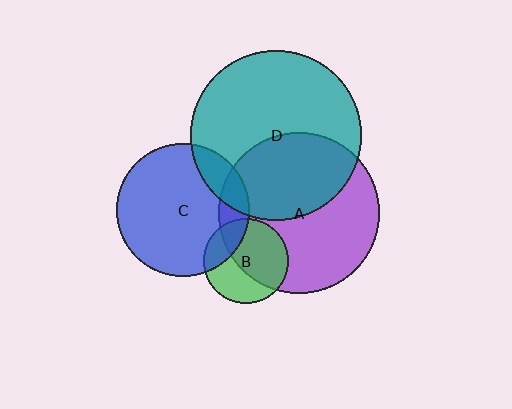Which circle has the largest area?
Circle D (teal).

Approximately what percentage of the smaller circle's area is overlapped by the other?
Approximately 25%.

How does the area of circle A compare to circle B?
Approximately 3.6 times.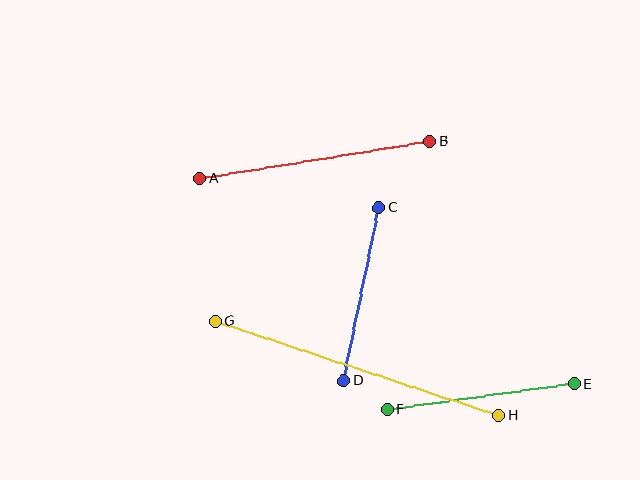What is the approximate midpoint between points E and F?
The midpoint is at approximately (481, 397) pixels.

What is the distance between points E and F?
The distance is approximately 189 pixels.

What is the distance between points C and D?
The distance is approximately 177 pixels.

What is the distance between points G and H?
The distance is approximately 299 pixels.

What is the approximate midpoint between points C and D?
The midpoint is at approximately (361, 294) pixels.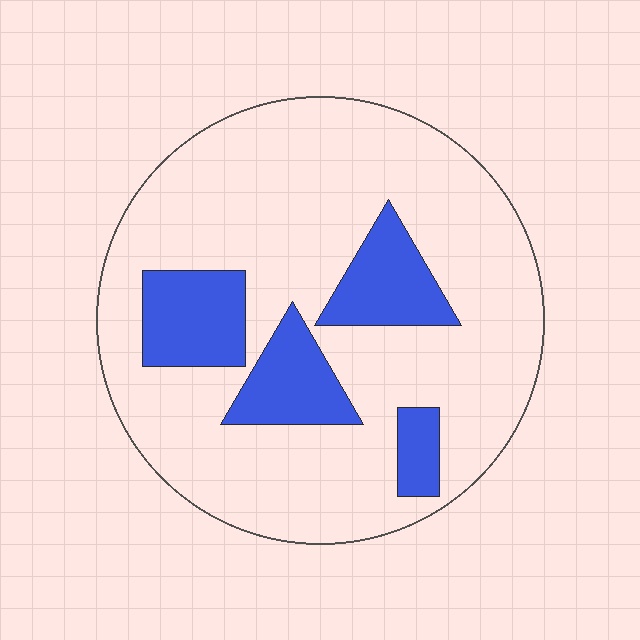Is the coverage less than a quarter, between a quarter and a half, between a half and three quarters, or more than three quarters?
Less than a quarter.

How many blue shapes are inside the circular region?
4.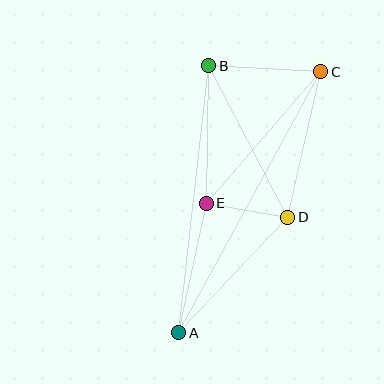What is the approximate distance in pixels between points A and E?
The distance between A and E is approximately 132 pixels.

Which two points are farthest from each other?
Points A and C are farthest from each other.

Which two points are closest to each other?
Points D and E are closest to each other.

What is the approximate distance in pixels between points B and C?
The distance between B and C is approximately 112 pixels.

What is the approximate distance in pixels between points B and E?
The distance between B and E is approximately 137 pixels.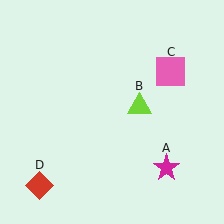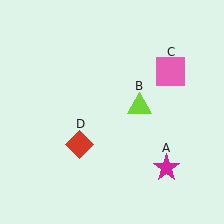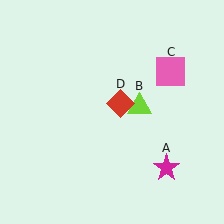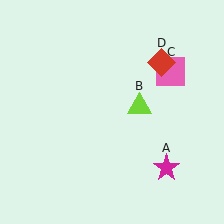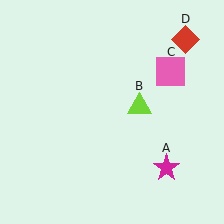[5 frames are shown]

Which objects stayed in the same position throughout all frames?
Magenta star (object A) and lime triangle (object B) and pink square (object C) remained stationary.